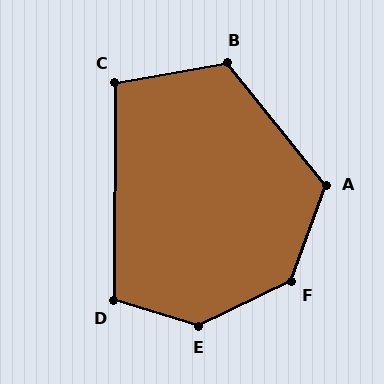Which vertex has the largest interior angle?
E, at approximately 138 degrees.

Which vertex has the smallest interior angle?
C, at approximately 100 degrees.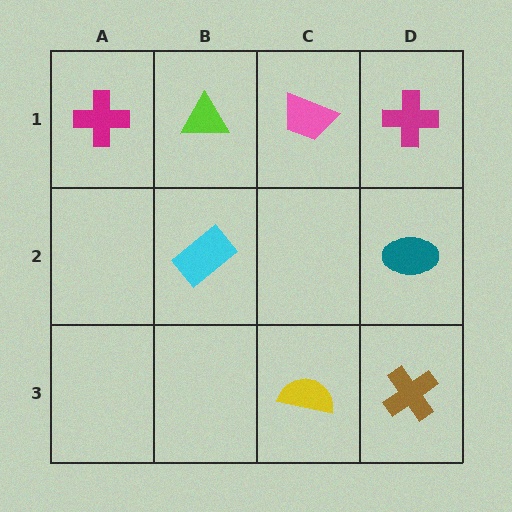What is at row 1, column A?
A magenta cross.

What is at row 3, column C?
A yellow semicircle.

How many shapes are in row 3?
2 shapes.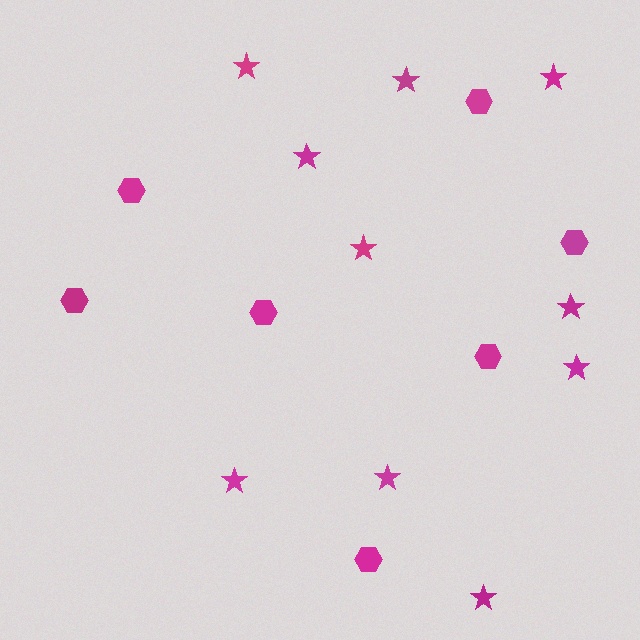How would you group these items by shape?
There are 2 groups: one group of hexagons (7) and one group of stars (10).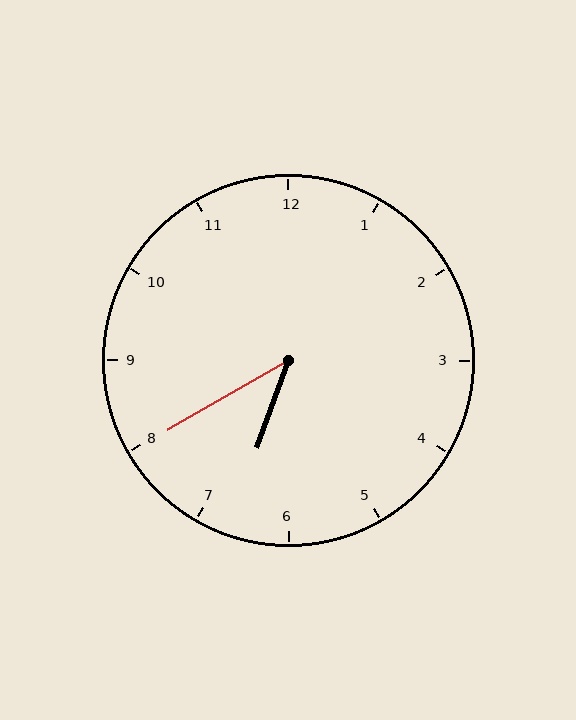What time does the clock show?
6:40.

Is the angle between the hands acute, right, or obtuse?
It is acute.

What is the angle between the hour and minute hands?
Approximately 40 degrees.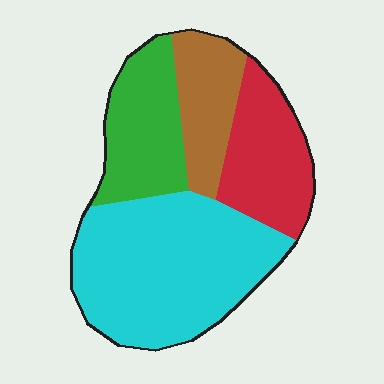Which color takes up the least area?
Brown, at roughly 15%.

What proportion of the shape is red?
Red takes up less than a quarter of the shape.